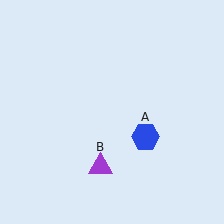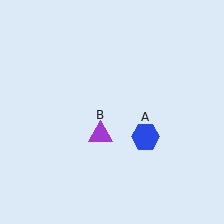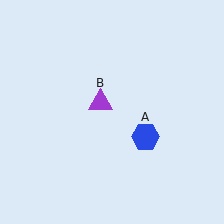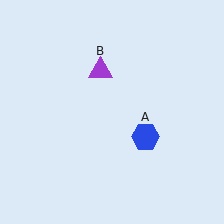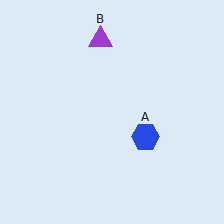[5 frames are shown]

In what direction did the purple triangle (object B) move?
The purple triangle (object B) moved up.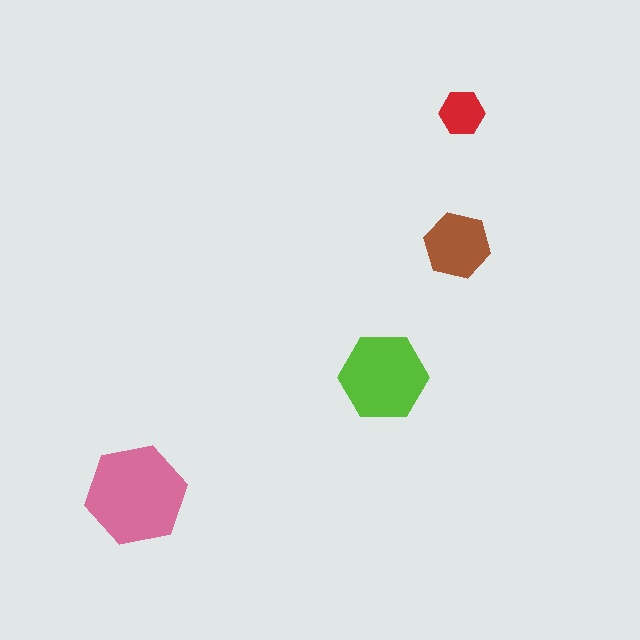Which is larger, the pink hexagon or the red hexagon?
The pink one.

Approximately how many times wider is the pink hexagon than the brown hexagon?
About 1.5 times wider.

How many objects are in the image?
There are 4 objects in the image.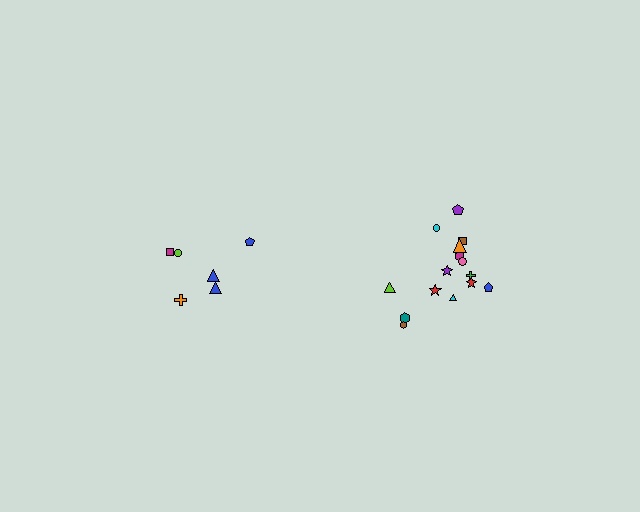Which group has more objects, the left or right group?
The right group.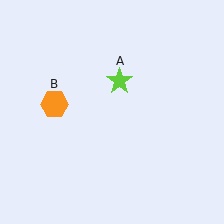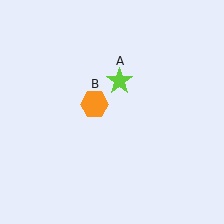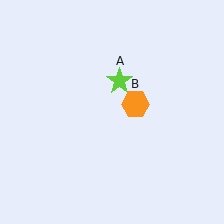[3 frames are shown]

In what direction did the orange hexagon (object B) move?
The orange hexagon (object B) moved right.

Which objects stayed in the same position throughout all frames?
Lime star (object A) remained stationary.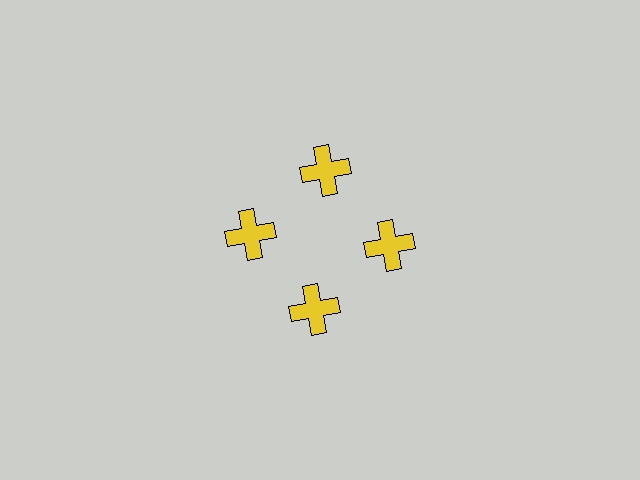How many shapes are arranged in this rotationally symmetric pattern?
There are 4 shapes, arranged in 4 groups of 1.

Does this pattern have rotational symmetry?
Yes, this pattern has 4-fold rotational symmetry. It looks the same after rotating 90 degrees around the center.